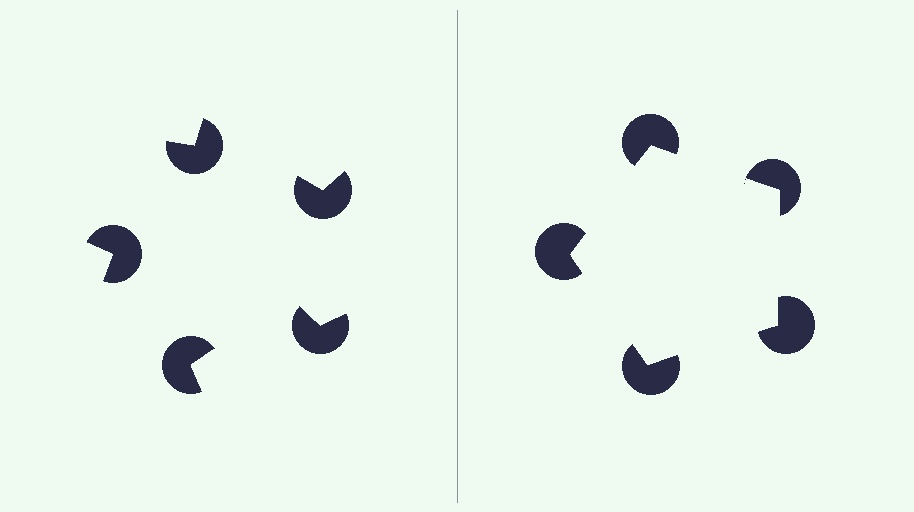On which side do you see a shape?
An illusory pentagon appears on the right side. On the left side the wedge cuts are rotated, so no coherent shape forms.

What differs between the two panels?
The pac-man discs are positioned identically on both sides; only the wedge orientations differ. On the right they align to a pentagon; on the left they are misaligned.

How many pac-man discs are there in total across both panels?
10 — 5 on each side.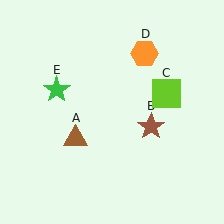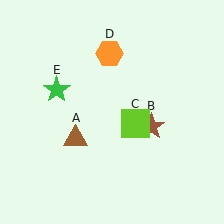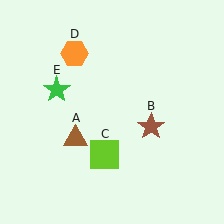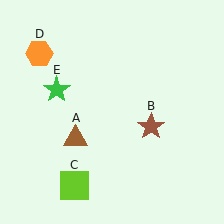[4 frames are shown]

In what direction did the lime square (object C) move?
The lime square (object C) moved down and to the left.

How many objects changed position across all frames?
2 objects changed position: lime square (object C), orange hexagon (object D).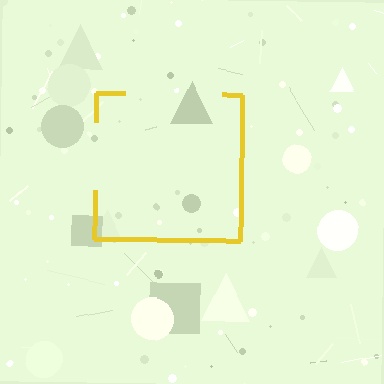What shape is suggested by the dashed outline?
The dashed outline suggests a square.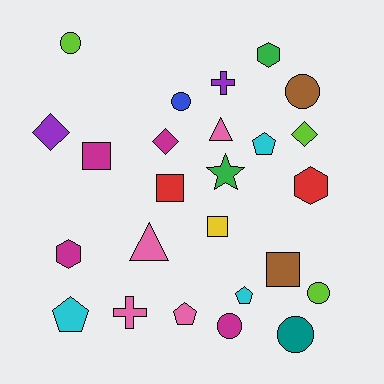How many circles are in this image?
There are 6 circles.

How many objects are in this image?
There are 25 objects.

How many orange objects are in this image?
There are no orange objects.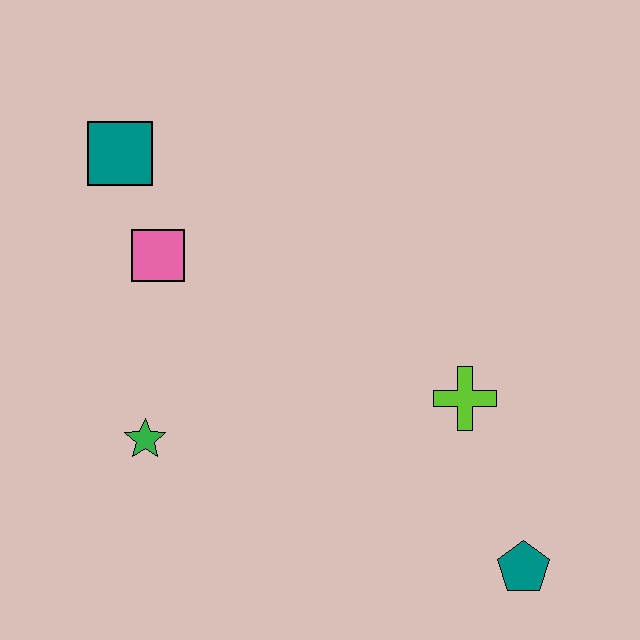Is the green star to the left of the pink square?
Yes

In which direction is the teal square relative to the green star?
The teal square is above the green star.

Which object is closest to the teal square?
The pink square is closest to the teal square.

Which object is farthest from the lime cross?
The teal square is farthest from the lime cross.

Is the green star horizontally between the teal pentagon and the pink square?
No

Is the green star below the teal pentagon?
No